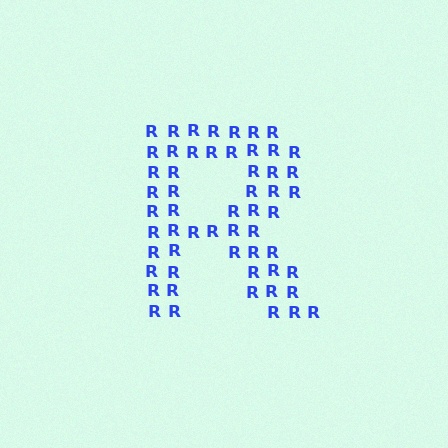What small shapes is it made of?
It is made of small letter R's.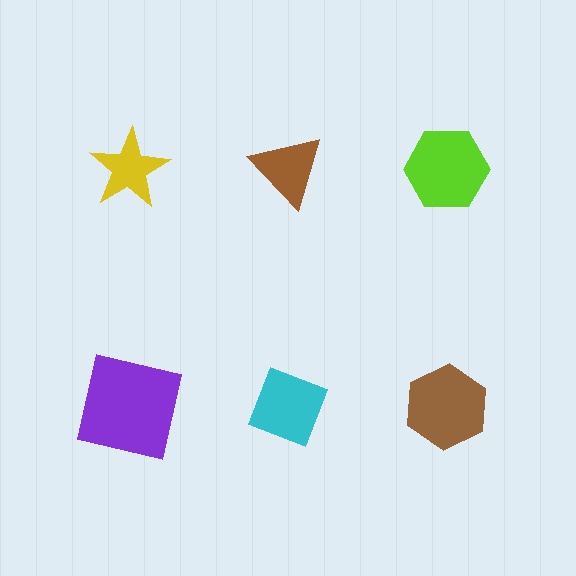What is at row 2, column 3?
A brown hexagon.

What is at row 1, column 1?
A yellow star.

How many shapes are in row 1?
3 shapes.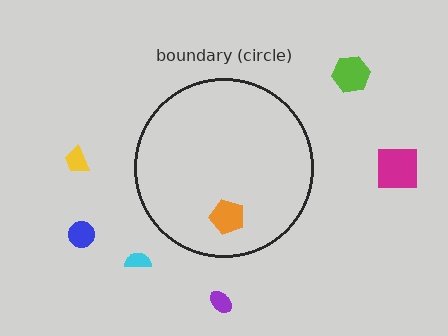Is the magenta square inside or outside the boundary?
Outside.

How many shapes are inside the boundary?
1 inside, 6 outside.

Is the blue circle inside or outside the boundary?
Outside.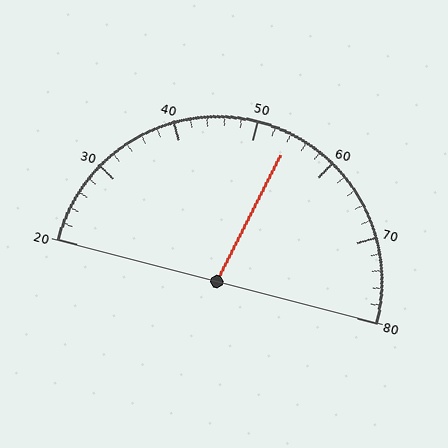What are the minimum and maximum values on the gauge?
The gauge ranges from 20 to 80.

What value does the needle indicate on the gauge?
The needle indicates approximately 54.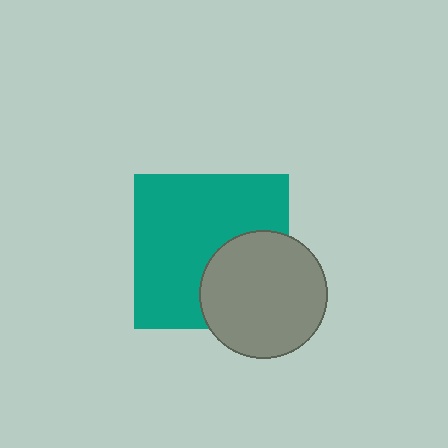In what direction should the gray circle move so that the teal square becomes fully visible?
The gray circle should move toward the lower-right. That is the shortest direction to clear the overlap and leave the teal square fully visible.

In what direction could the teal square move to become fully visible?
The teal square could move toward the upper-left. That would shift it out from behind the gray circle entirely.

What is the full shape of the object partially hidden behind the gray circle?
The partially hidden object is a teal square.